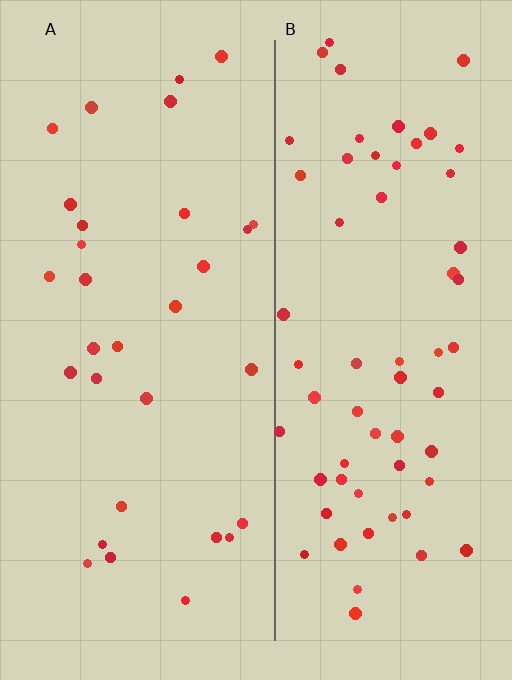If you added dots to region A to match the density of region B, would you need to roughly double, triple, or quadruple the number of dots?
Approximately double.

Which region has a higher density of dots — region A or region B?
B (the right).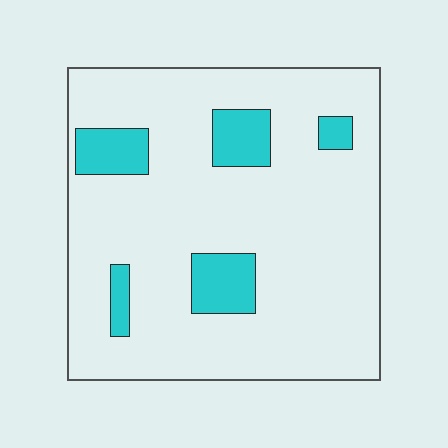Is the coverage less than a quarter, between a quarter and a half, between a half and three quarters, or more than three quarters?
Less than a quarter.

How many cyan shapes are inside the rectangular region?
5.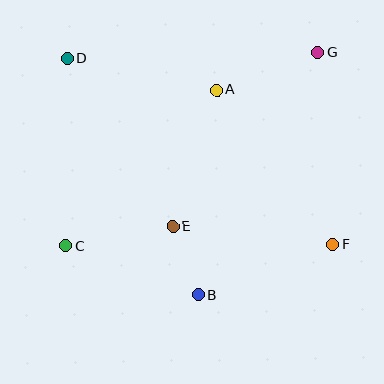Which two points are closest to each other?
Points B and E are closest to each other.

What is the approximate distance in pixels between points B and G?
The distance between B and G is approximately 270 pixels.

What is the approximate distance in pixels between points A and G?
The distance between A and G is approximately 108 pixels.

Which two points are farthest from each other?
Points D and F are farthest from each other.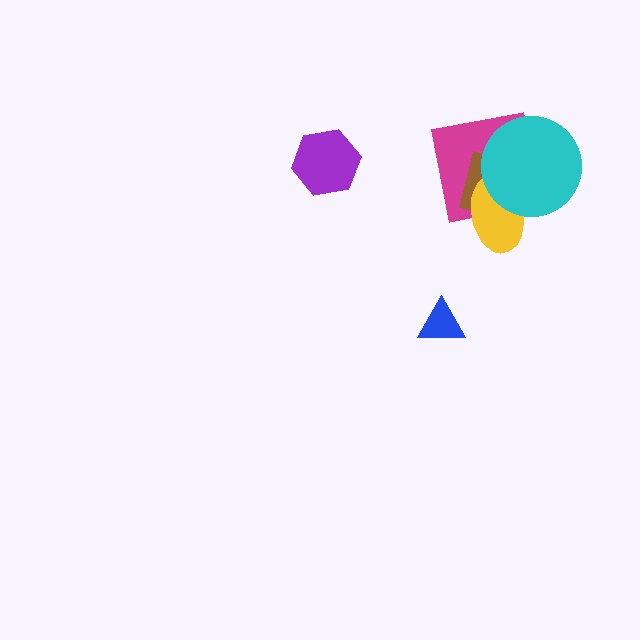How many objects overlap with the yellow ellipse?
3 objects overlap with the yellow ellipse.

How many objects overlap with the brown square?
3 objects overlap with the brown square.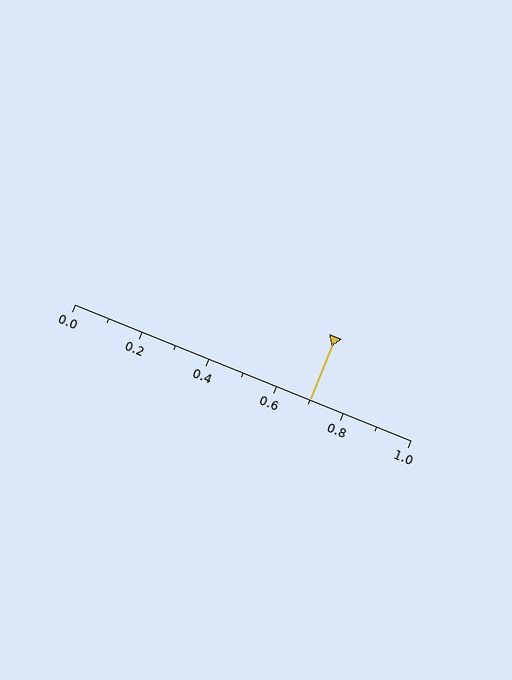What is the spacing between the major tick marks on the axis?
The major ticks are spaced 0.2 apart.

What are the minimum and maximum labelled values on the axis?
The axis runs from 0.0 to 1.0.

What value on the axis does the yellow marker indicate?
The marker indicates approximately 0.7.